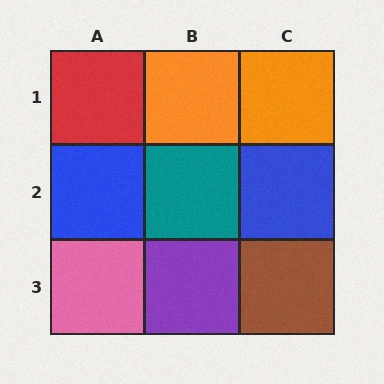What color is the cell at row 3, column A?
Pink.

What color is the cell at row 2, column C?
Blue.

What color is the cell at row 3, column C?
Brown.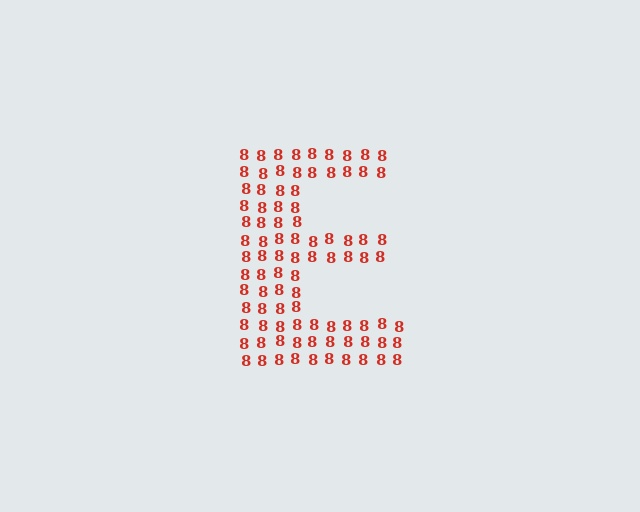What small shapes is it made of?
It is made of small digit 8's.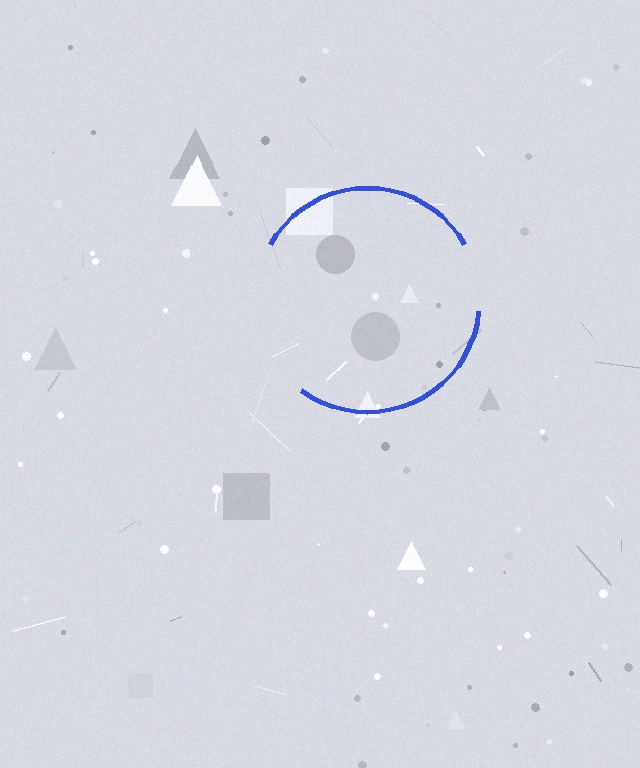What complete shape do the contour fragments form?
The contour fragments form a circle.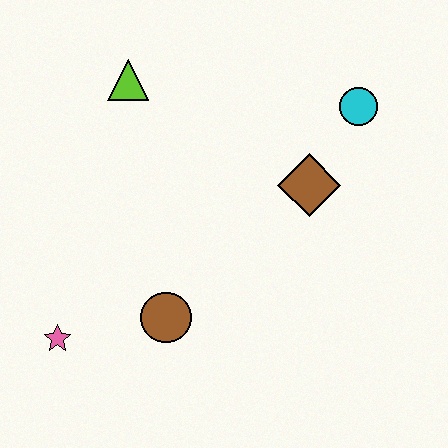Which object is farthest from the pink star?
The cyan circle is farthest from the pink star.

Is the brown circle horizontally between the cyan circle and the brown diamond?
No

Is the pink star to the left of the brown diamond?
Yes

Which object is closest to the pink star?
The brown circle is closest to the pink star.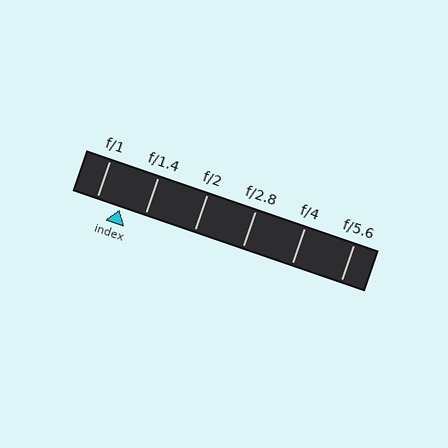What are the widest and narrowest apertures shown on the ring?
The widest aperture shown is f/1 and the narrowest is f/5.6.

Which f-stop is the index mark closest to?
The index mark is closest to f/1.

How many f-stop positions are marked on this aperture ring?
There are 6 f-stop positions marked.